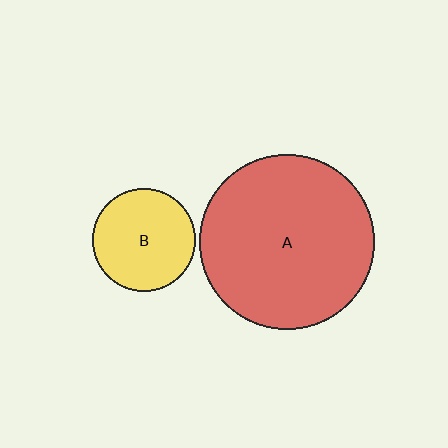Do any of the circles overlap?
No, none of the circles overlap.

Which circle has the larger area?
Circle A (red).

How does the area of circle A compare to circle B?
Approximately 2.9 times.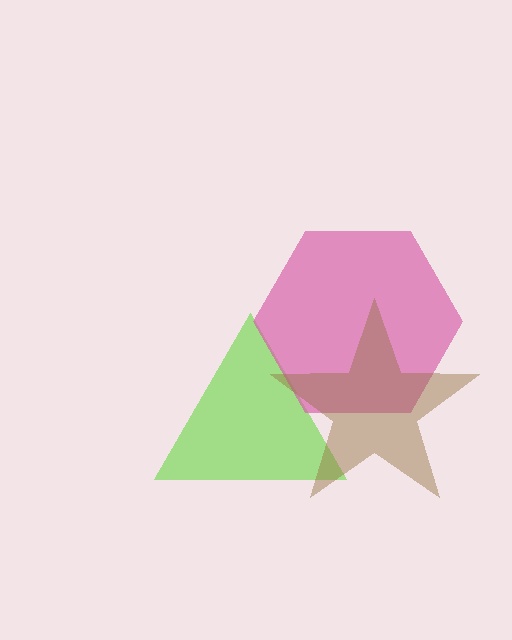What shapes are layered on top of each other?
The layered shapes are: a lime triangle, a pink hexagon, a brown star.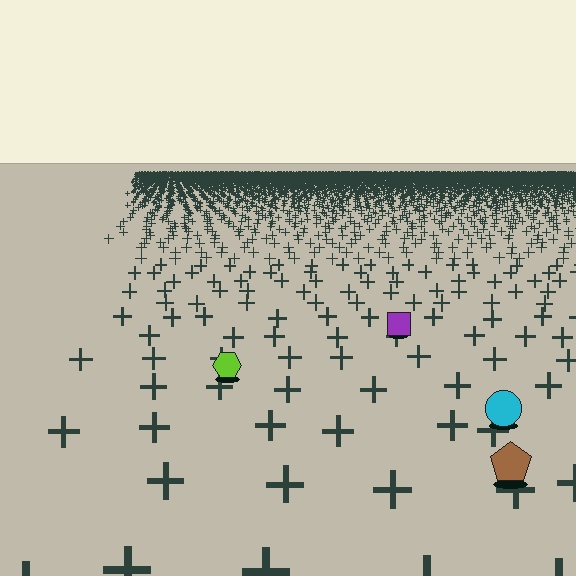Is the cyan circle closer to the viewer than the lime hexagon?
Yes. The cyan circle is closer — you can tell from the texture gradient: the ground texture is coarser near it.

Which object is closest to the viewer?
The brown pentagon is closest. The texture marks near it are larger and more spread out.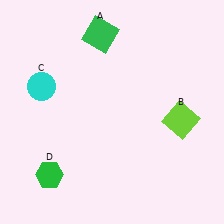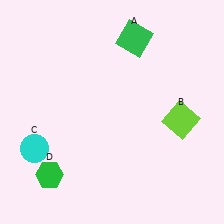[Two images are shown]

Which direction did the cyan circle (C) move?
The cyan circle (C) moved down.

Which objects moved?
The objects that moved are: the green square (A), the cyan circle (C).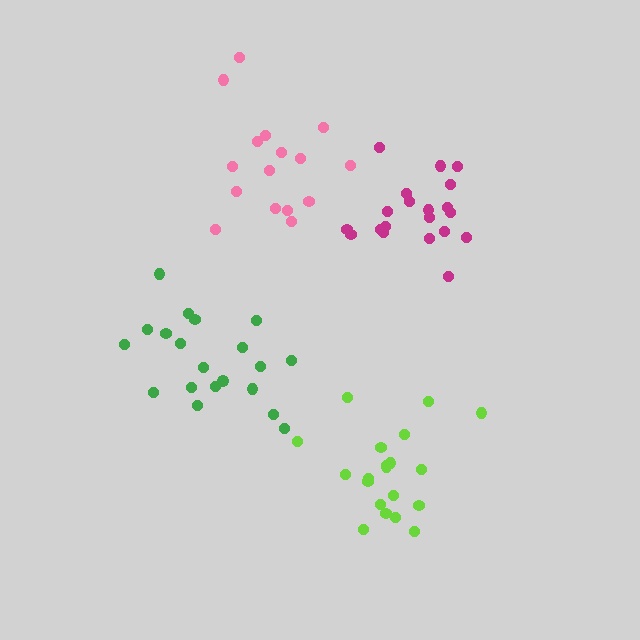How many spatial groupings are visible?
There are 4 spatial groupings.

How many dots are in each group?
Group 1: 16 dots, Group 2: 20 dots, Group 3: 20 dots, Group 4: 20 dots (76 total).